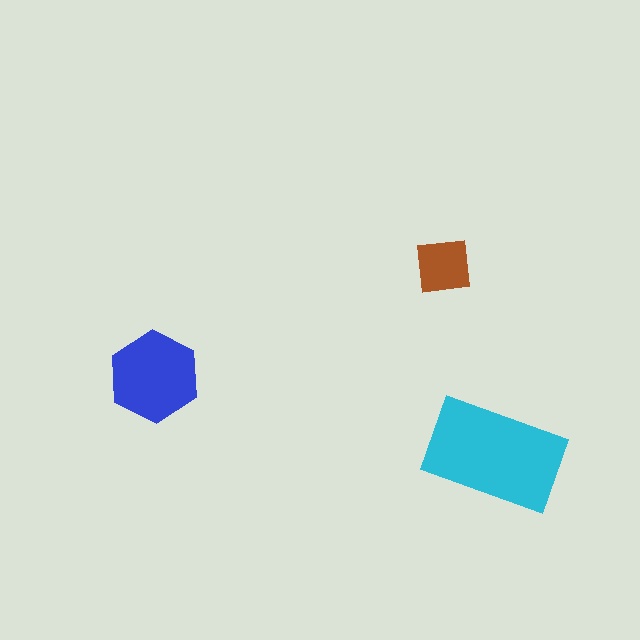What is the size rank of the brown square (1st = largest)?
3rd.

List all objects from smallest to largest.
The brown square, the blue hexagon, the cyan rectangle.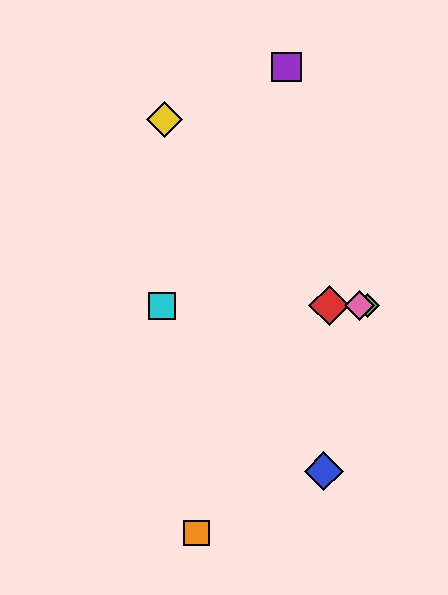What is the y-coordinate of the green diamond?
The green diamond is at y≈306.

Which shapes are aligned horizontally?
The red diamond, the green diamond, the cyan square, the pink diamond are aligned horizontally.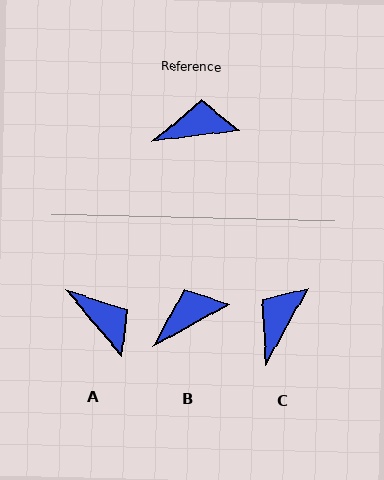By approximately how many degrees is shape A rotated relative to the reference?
Approximately 58 degrees clockwise.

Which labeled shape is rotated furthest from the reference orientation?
A, about 58 degrees away.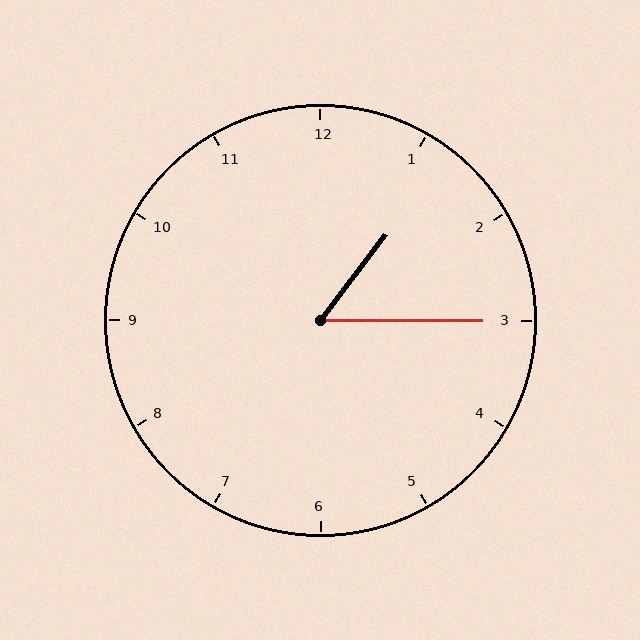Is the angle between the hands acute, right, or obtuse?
It is acute.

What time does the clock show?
1:15.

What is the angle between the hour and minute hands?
Approximately 52 degrees.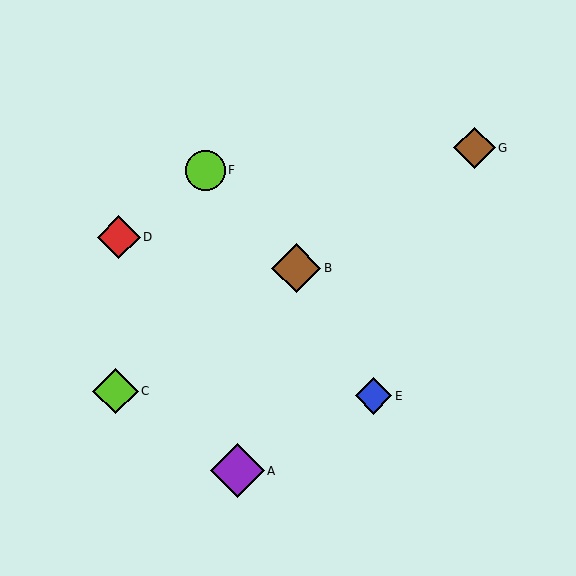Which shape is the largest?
The purple diamond (labeled A) is the largest.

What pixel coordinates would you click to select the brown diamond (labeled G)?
Click at (474, 148) to select the brown diamond G.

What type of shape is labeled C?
Shape C is a lime diamond.